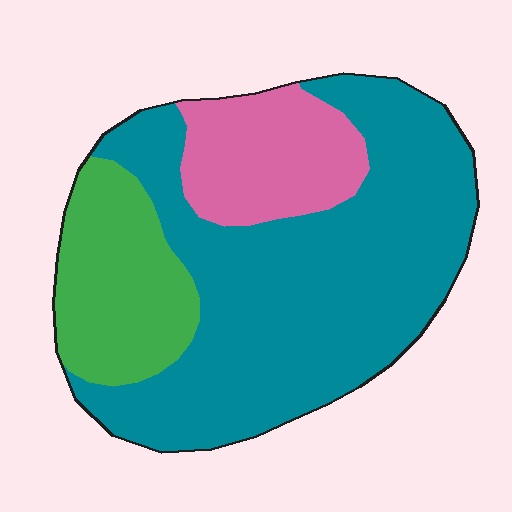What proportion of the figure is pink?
Pink takes up about one sixth (1/6) of the figure.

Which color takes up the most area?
Teal, at roughly 65%.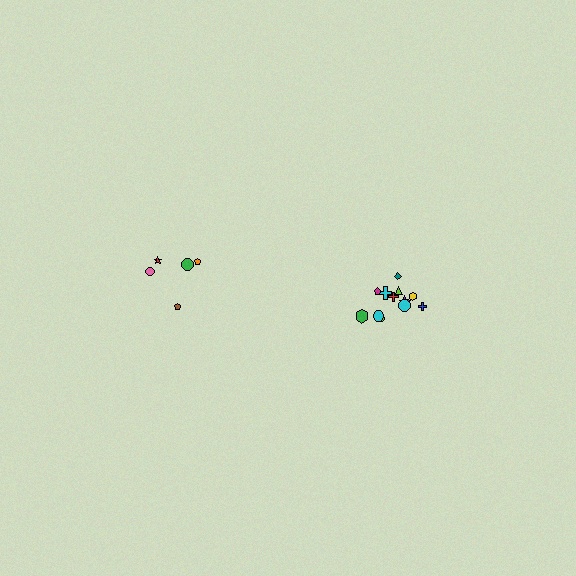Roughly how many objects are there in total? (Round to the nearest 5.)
Roughly 15 objects in total.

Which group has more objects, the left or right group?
The right group.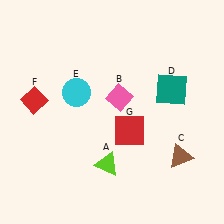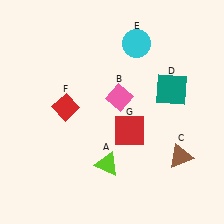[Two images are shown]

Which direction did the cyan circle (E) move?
The cyan circle (E) moved right.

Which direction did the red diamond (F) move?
The red diamond (F) moved right.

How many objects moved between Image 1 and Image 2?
2 objects moved between the two images.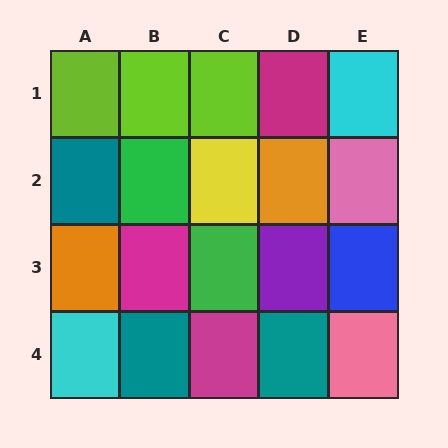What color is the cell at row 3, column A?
Orange.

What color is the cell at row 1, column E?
Cyan.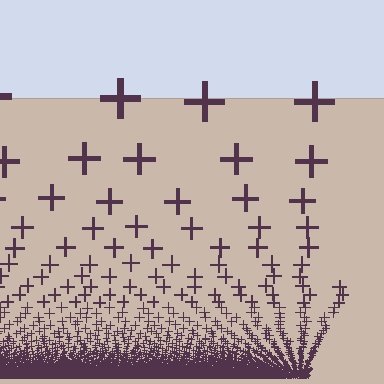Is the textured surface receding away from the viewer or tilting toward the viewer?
The surface appears to tilt toward the viewer. Texture elements get larger and sparser toward the top.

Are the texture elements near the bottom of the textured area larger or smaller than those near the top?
Smaller. The gradient is inverted — elements near the bottom are smaller and denser.